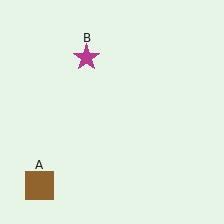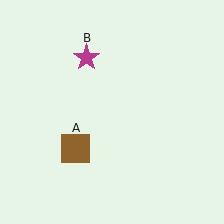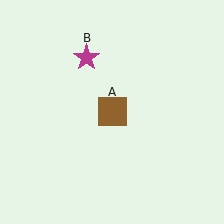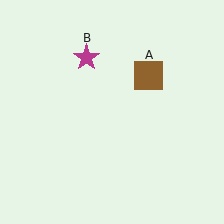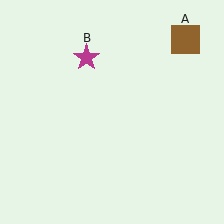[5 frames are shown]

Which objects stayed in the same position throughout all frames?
Magenta star (object B) remained stationary.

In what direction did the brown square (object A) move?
The brown square (object A) moved up and to the right.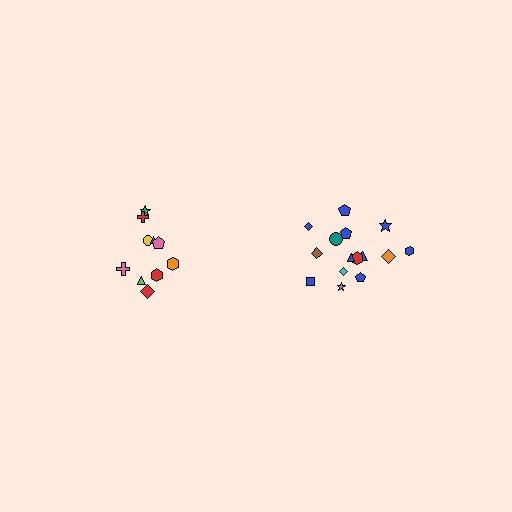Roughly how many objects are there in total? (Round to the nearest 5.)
Roughly 25 objects in total.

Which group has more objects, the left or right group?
The right group.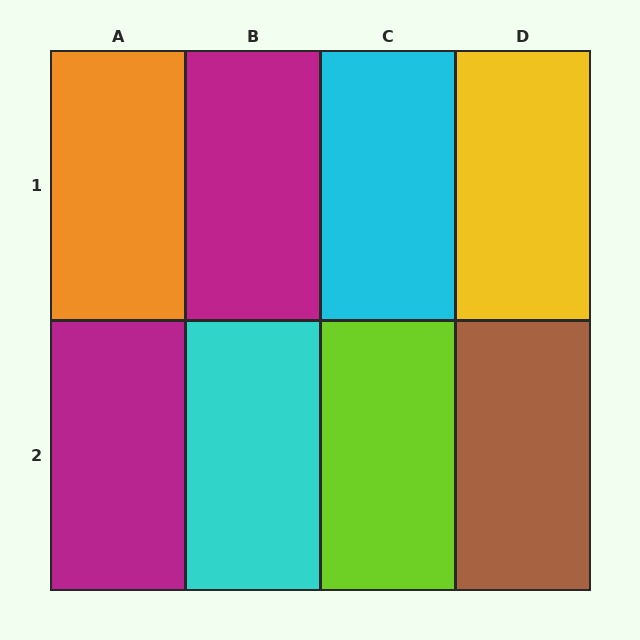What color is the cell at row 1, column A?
Orange.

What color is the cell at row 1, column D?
Yellow.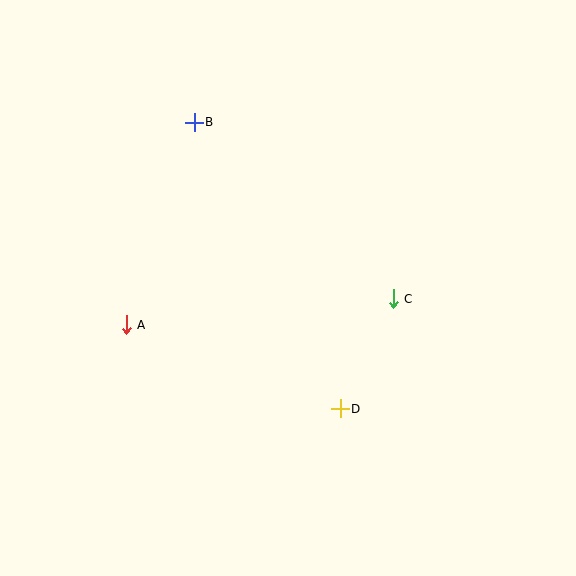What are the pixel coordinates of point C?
Point C is at (393, 299).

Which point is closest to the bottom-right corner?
Point D is closest to the bottom-right corner.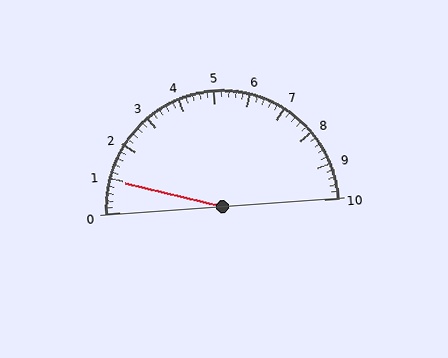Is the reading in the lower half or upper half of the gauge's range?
The reading is in the lower half of the range (0 to 10).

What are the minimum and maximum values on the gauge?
The gauge ranges from 0 to 10.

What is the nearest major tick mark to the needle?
The nearest major tick mark is 1.